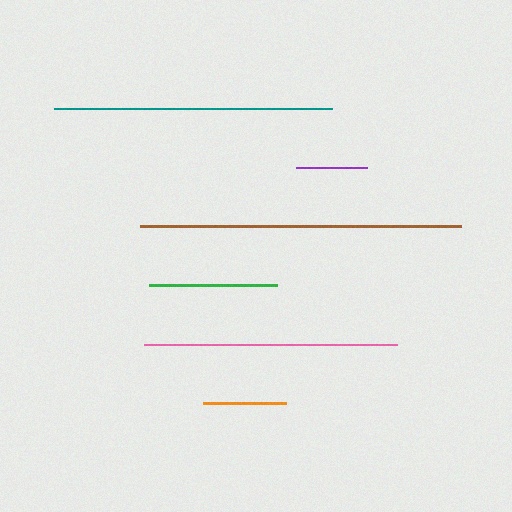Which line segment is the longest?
The brown line is the longest at approximately 321 pixels.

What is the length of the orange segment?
The orange segment is approximately 83 pixels long.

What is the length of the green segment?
The green segment is approximately 128 pixels long.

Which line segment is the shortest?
The purple line is the shortest at approximately 71 pixels.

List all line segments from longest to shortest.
From longest to shortest: brown, teal, pink, green, orange, purple.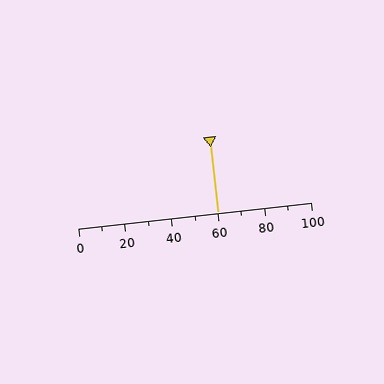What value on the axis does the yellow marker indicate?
The marker indicates approximately 60.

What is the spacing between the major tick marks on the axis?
The major ticks are spaced 20 apart.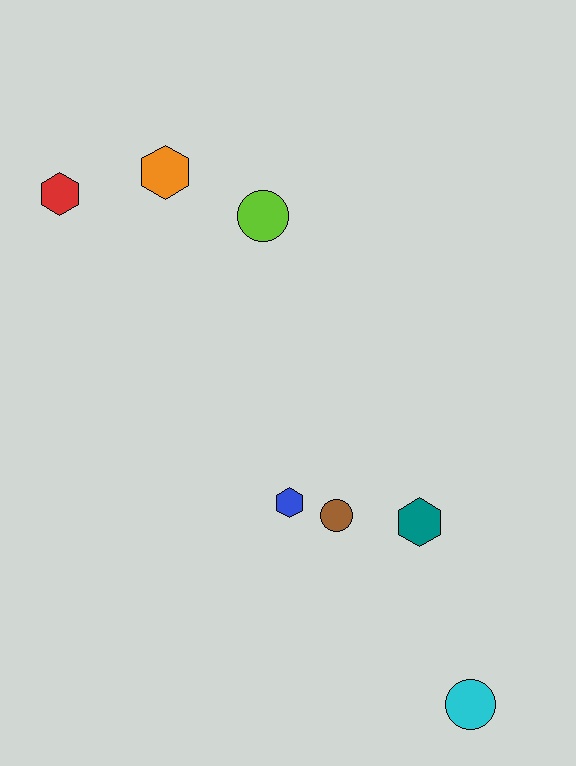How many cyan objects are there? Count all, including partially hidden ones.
There is 1 cyan object.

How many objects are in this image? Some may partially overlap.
There are 7 objects.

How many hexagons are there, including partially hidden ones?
There are 4 hexagons.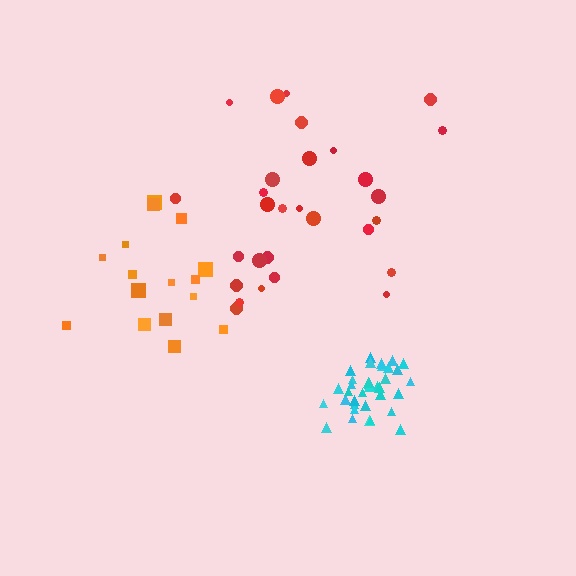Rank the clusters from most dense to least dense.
cyan, orange, red.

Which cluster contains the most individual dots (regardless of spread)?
Cyan (35).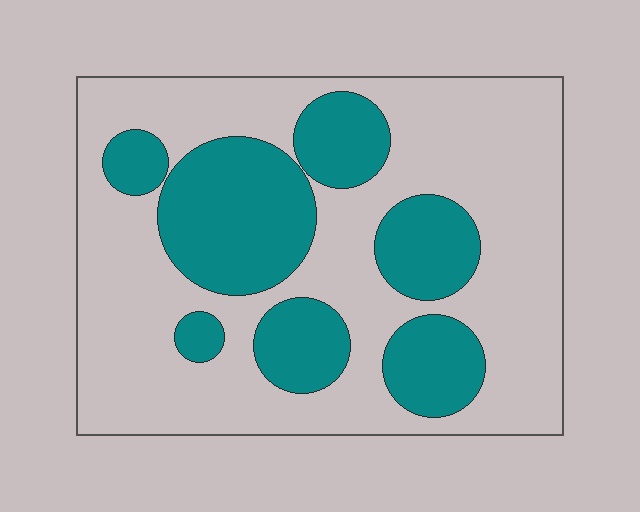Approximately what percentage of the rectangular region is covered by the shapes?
Approximately 35%.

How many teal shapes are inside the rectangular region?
7.